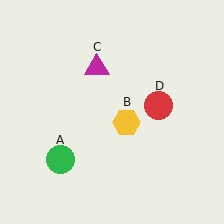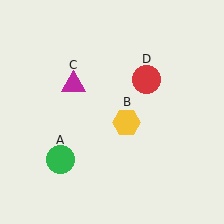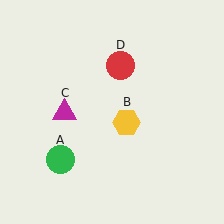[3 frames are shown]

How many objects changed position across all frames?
2 objects changed position: magenta triangle (object C), red circle (object D).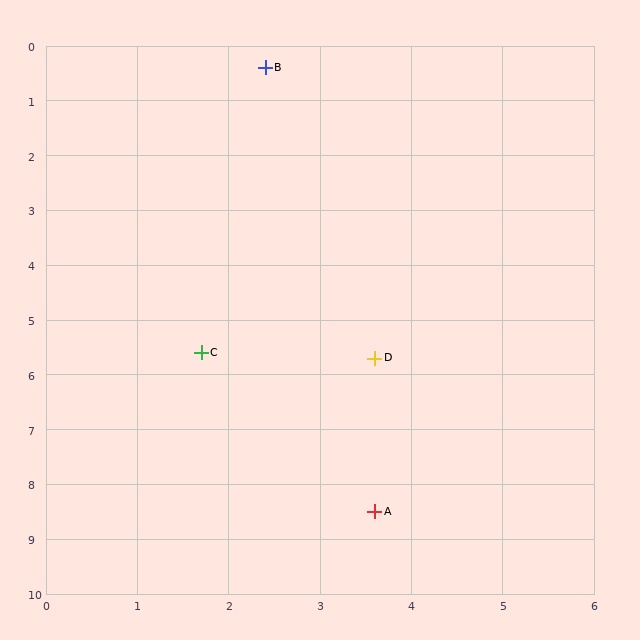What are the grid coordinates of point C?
Point C is at approximately (1.7, 5.6).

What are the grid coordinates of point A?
Point A is at approximately (3.6, 8.5).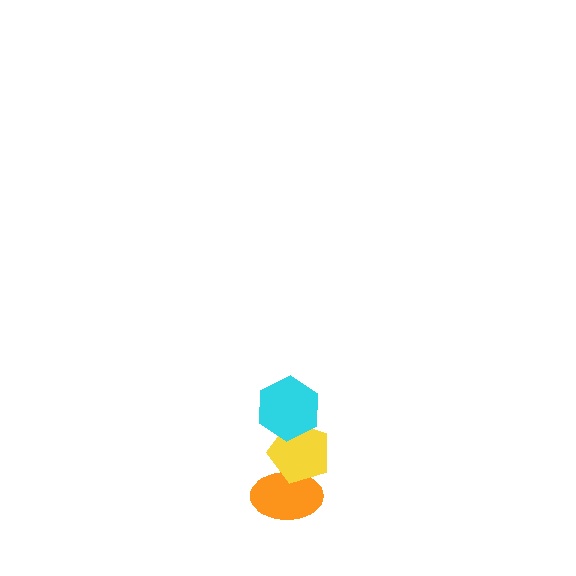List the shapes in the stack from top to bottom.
From top to bottom: the cyan hexagon, the yellow pentagon, the orange ellipse.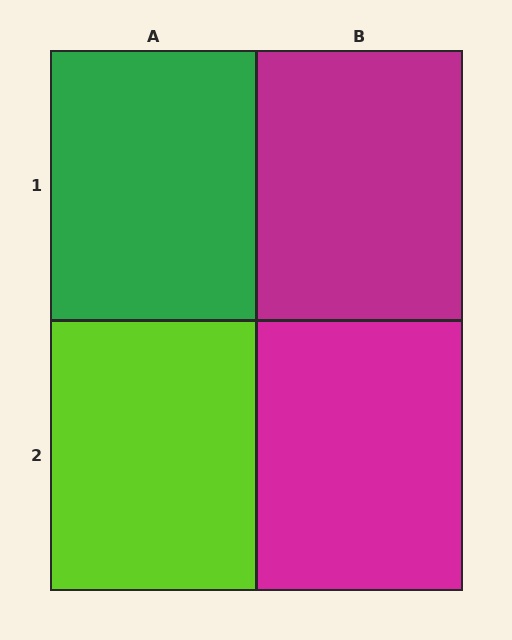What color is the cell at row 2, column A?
Lime.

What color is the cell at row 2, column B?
Magenta.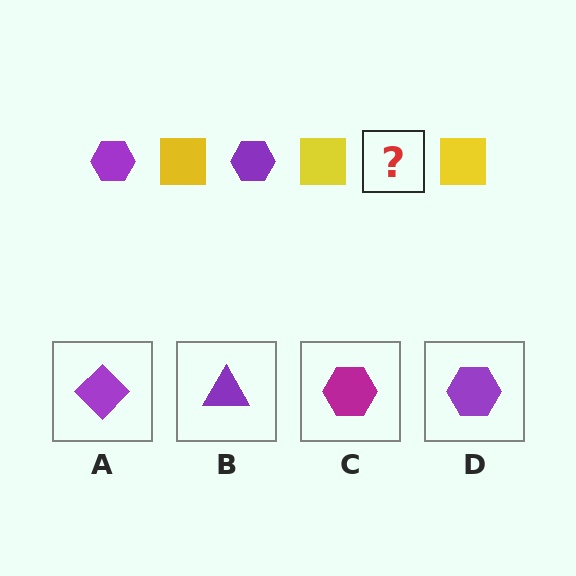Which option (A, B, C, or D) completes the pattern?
D.